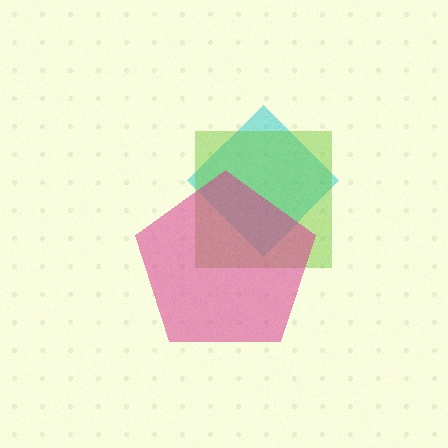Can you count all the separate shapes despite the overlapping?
Yes, there are 3 separate shapes.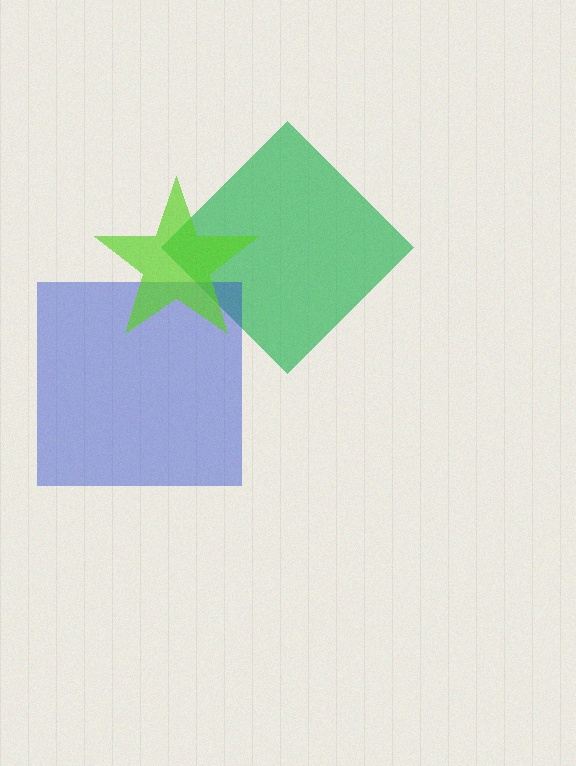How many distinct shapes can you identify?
There are 3 distinct shapes: a green diamond, a blue square, a lime star.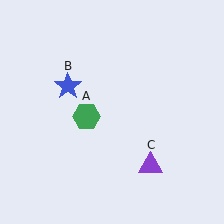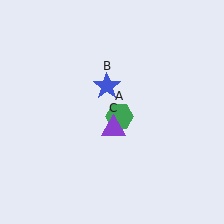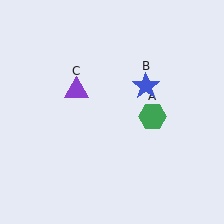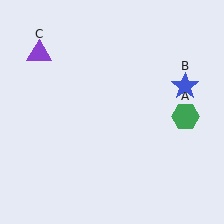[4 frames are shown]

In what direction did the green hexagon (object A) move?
The green hexagon (object A) moved right.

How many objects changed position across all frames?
3 objects changed position: green hexagon (object A), blue star (object B), purple triangle (object C).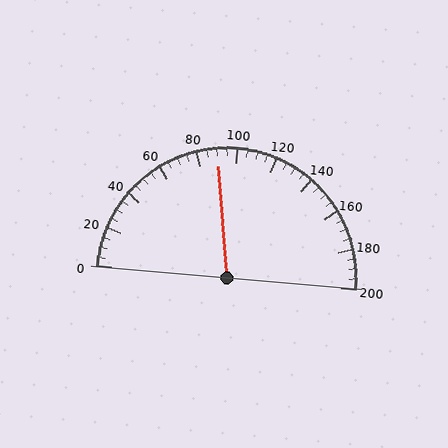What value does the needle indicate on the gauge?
The needle indicates approximately 90.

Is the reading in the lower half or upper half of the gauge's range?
The reading is in the lower half of the range (0 to 200).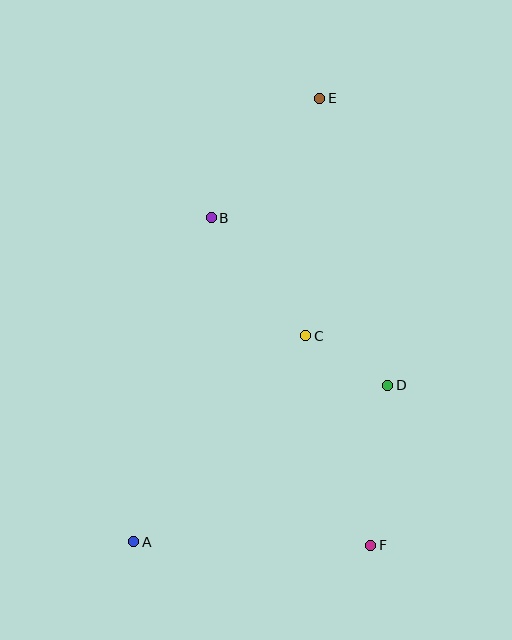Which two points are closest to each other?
Points C and D are closest to each other.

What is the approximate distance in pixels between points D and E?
The distance between D and E is approximately 295 pixels.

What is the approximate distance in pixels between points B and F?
The distance between B and F is approximately 364 pixels.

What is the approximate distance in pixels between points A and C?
The distance between A and C is approximately 268 pixels.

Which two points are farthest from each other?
Points A and E are farthest from each other.